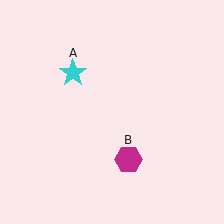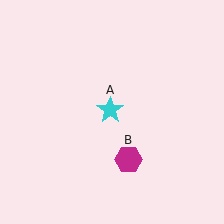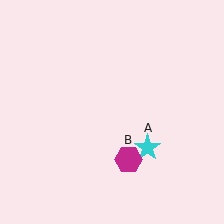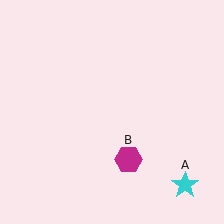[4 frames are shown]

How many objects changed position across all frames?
1 object changed position: cyan star (object A).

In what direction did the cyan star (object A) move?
The cyan star (object A) moved down and to the right.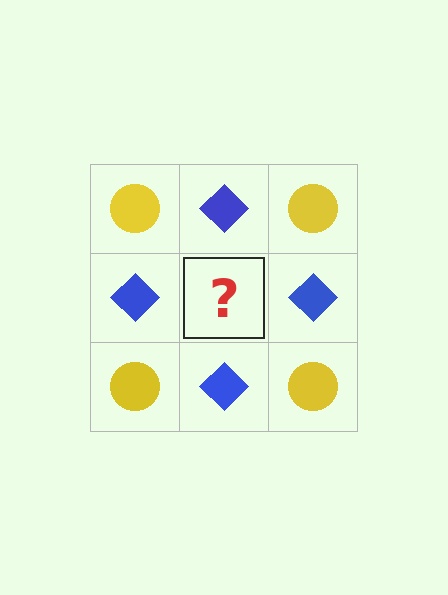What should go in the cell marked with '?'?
The missing cell should contain a yellow circle.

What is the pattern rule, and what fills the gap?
The rule is that it alternates yellow circle and blue diamond in a checkerboard pattern. The gap should be filled with a yellow circle.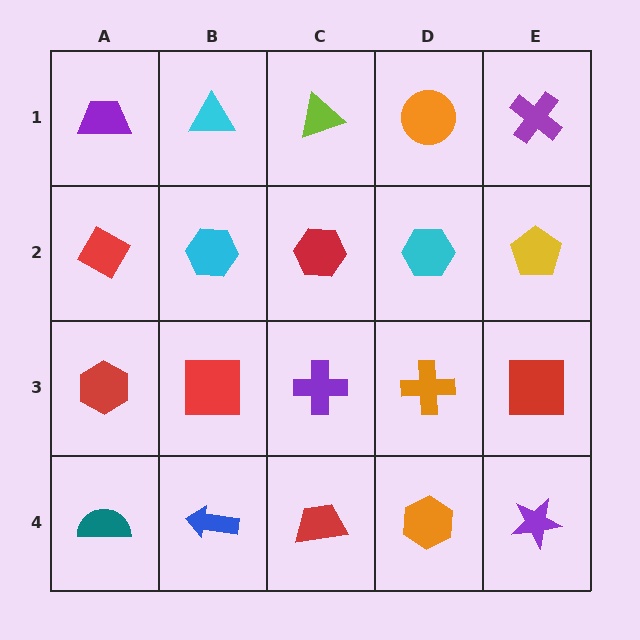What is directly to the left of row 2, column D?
A red hexagon.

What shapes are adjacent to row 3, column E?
A yellow pentagon (row 2, column E), a purple star (row 4, column E), an orange cross (row 3, column D).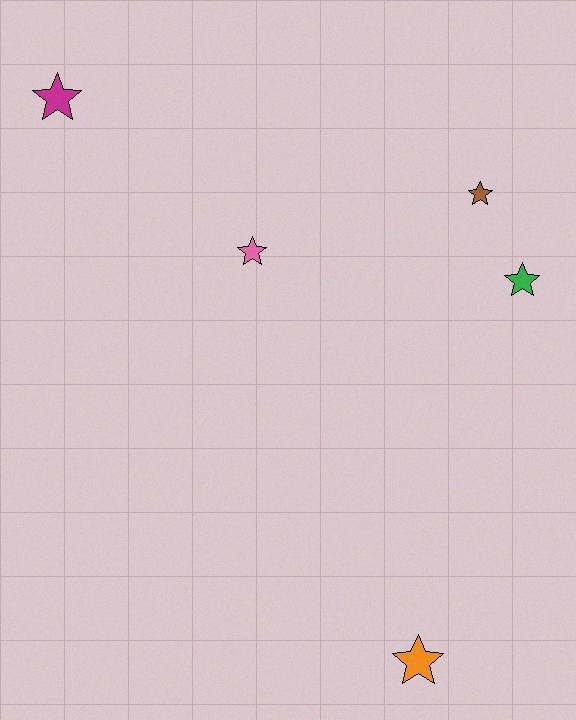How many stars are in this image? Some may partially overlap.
There are 5 stars.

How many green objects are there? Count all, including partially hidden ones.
There is 1 green object.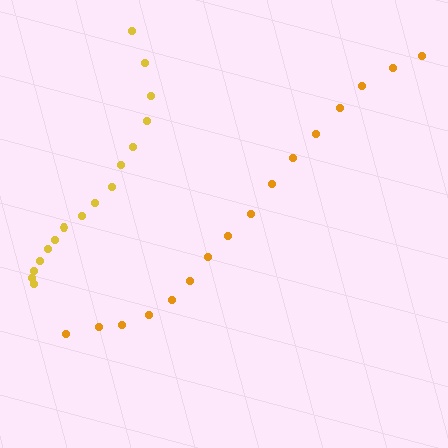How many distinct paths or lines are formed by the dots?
There are 2 distinct paths.